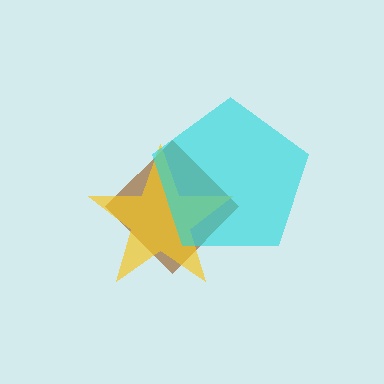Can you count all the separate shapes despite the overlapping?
Yes, there are 3 separate shapes.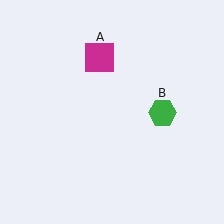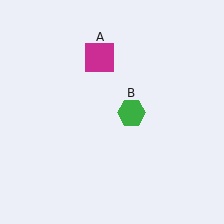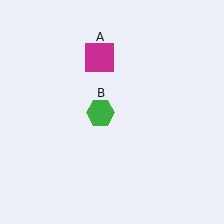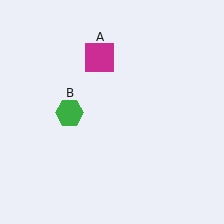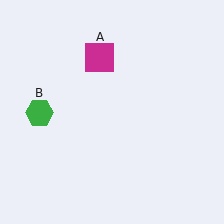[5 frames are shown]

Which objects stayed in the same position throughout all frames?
Magenta square (object A) remained stationary.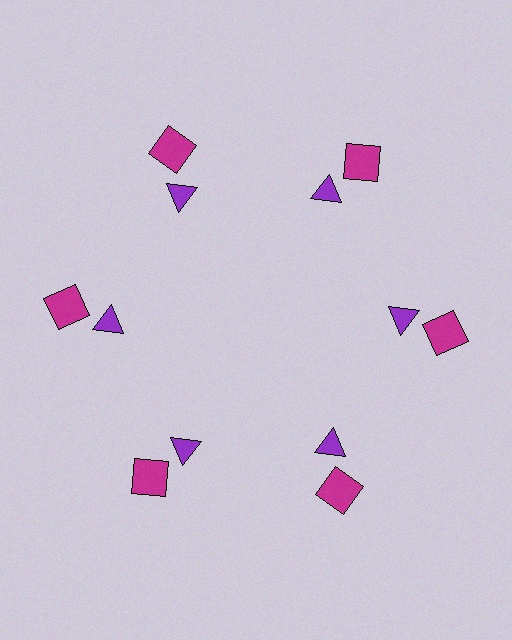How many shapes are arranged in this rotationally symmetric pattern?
There are 12 shapes, arranged in 6 groups of 2.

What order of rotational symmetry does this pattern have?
This pattern has 6-fold rotational symmetry.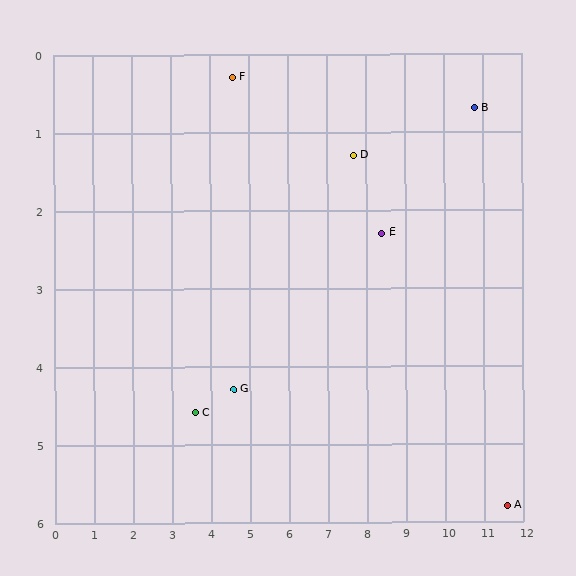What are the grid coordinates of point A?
Point A is at approximately (11.6, 5.8).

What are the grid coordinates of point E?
Point E is at approximately (8.4, 2.3).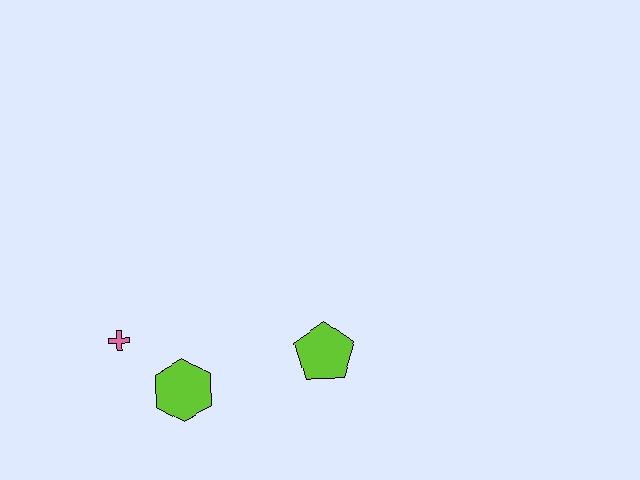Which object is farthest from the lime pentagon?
The pink cross is farthest from the lime pentagon.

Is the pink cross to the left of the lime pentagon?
Yes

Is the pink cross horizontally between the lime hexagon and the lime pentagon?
No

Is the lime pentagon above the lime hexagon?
Yes